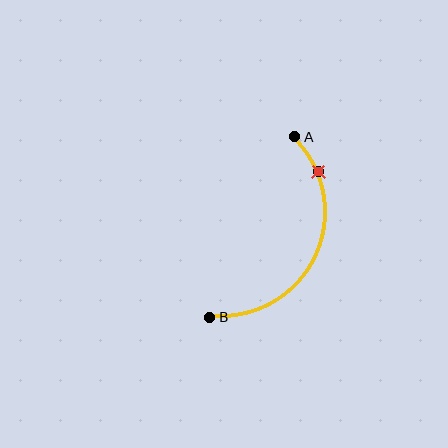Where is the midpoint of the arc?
The arc midpoint is the point on the curve farthest from the straight line joining A and B. It sits to the right of that line.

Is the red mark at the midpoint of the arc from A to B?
No. The red mark lies on the arc but is closer to endpoint A. The arc midpoint would be at the point on the curve equidistant along the arc from both A and B.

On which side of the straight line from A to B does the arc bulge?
The arc bulges to the right of the straight line connecting A and B.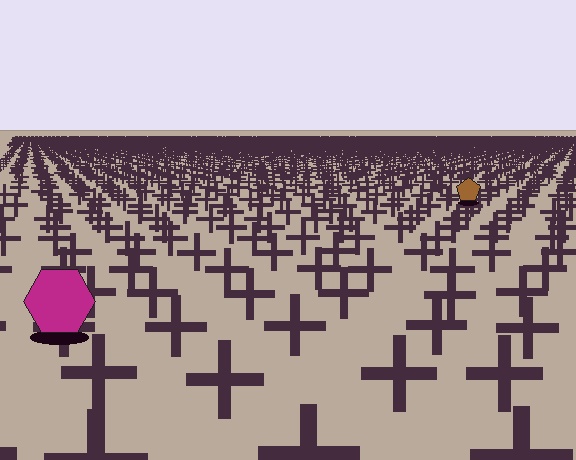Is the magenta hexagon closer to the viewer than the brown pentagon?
Yes. The magenta hexagon is closer — you can tell from the texture gradient: the ground texture is coarser near it.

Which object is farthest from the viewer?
The brown pentagon is farthest from the viewer. It appears smaller and the ground texture around it is denser.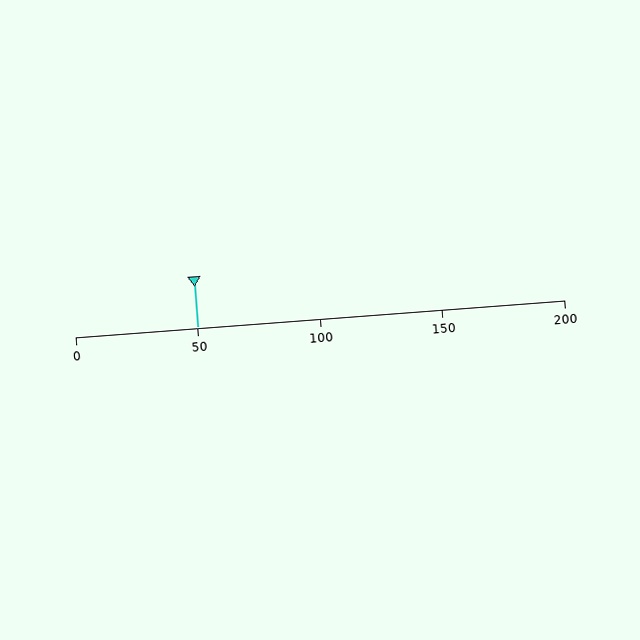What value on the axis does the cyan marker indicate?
The marker indicates approximately 50.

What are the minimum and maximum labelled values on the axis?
The axis runs from 0 to 200.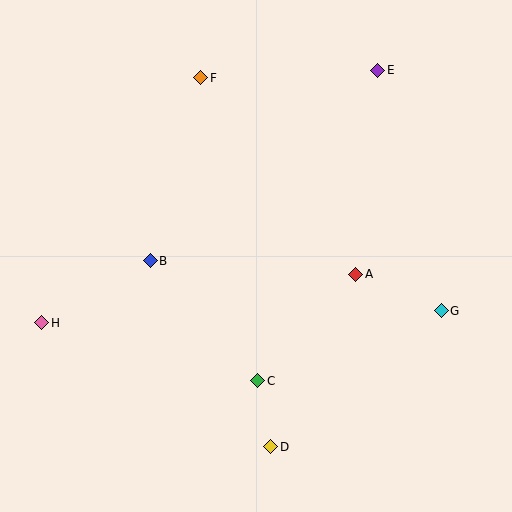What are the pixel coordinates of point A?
Point A is at (356, 274).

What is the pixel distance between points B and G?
The distance between B and G is 296 pixels.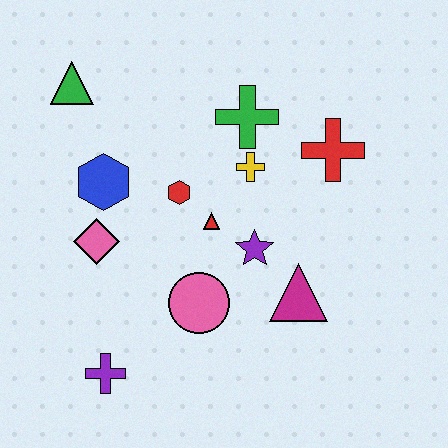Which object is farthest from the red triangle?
The green triangle is farthest from the red triangle.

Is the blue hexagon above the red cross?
No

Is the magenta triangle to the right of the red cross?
No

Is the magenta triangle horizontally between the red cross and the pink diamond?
Yes